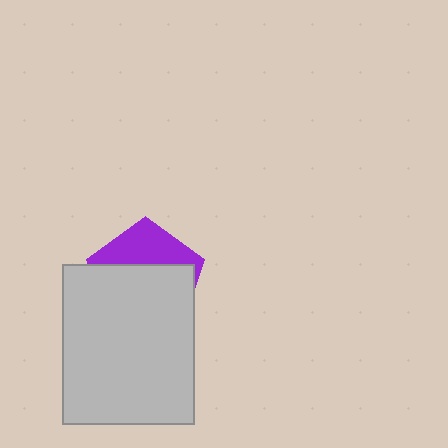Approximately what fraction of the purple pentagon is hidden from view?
Roughly 66% of the purple pentagon is hidden behind the light gray rectangle.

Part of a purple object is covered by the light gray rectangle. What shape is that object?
It is a pentagon.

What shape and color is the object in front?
The object in front is a light gray rectangle.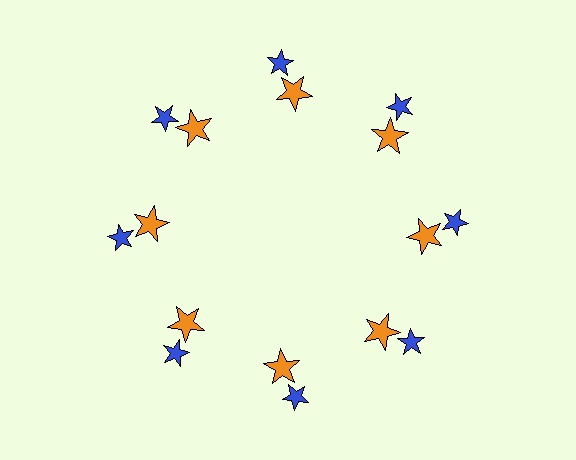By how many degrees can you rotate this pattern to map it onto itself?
The pattern maps onto itself every 45 degrees of rotation.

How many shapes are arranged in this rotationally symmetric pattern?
There are 16 shapes, arranged in 8 groups of 2.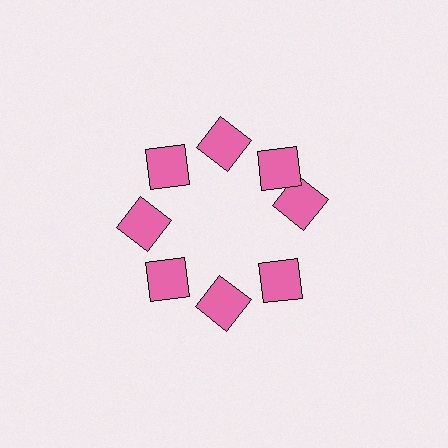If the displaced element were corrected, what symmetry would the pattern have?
It would have 8-fold rotational symmetry — the pattern would map onto itself every 45 degrees.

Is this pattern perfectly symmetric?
No. The 8 pink squares are arranged in a ring, but one element near the 3 o'clock position is rotated out of alignment along the ring, breaking the 8-fold rotational symmetry.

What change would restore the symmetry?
The symmetry would be restored by rotating it back into even spacing with its neighbors so that all 8 squares sit at equal angles and equal distance from the center.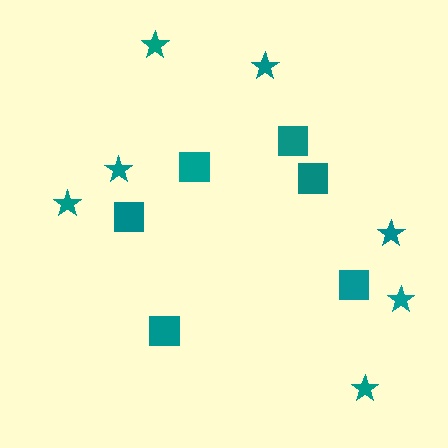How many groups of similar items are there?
There are 2 groups: one group of stars (7) and one group of squares (6).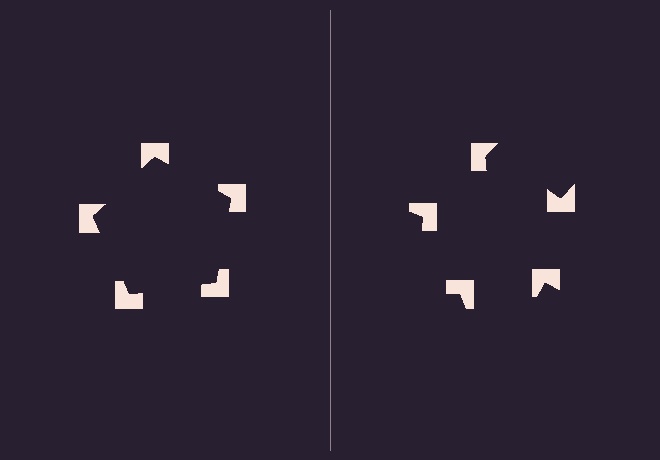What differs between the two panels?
The notched squares are positioned identically on both sides; only the wedge orientations differ. On the left they align to a pentagon; on the right they are misaligned.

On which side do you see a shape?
An illusory pentagon appears on the left side. On the right side the wedge cuts are rotated, so no coherent shape forms.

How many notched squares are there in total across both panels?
10 — 5 on each side.